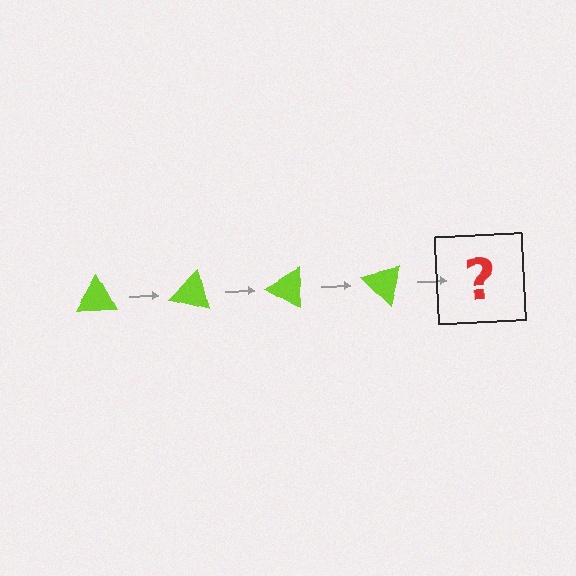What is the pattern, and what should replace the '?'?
The pattern is that the triangle rotates 15 degrees each step. The '?' should be a lime triangle rotated 60 degrees.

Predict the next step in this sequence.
The next step is a lime triangle rotated 60 degrees.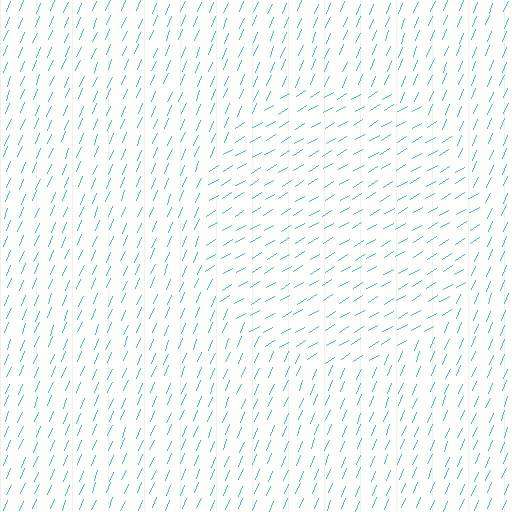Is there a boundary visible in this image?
Yes, there is a texture boundary formed by a change in line orientation.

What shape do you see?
I see a circle.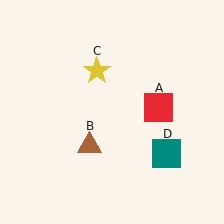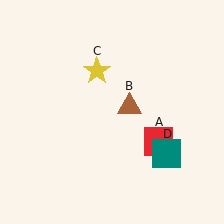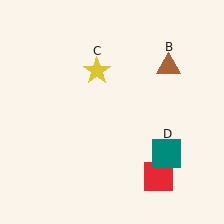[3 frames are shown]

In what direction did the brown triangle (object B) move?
The brown triangle (object B) moved up and to the right.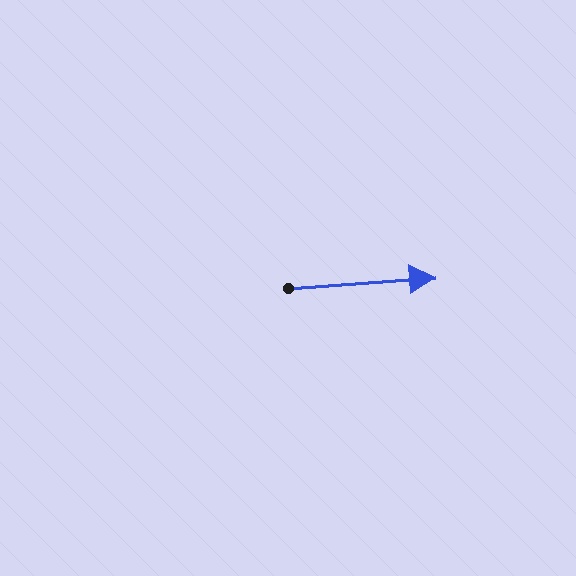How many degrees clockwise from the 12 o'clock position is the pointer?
Approximately 86 degrees.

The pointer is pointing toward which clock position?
Roughly 3 o'clock.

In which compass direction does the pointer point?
East.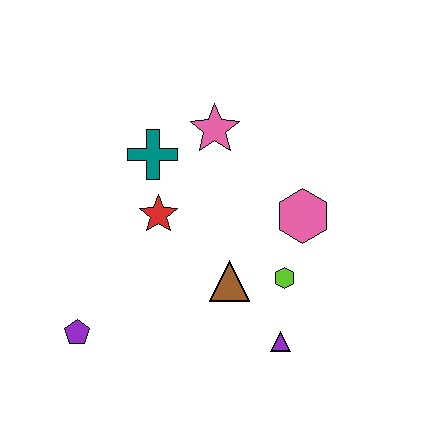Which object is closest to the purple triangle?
The lime hexagon is closest to the purple triangle.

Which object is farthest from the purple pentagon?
The pink hexagon is farthest from the purple pentagon.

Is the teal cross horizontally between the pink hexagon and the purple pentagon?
Yes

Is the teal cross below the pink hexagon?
No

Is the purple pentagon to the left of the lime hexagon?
Yes